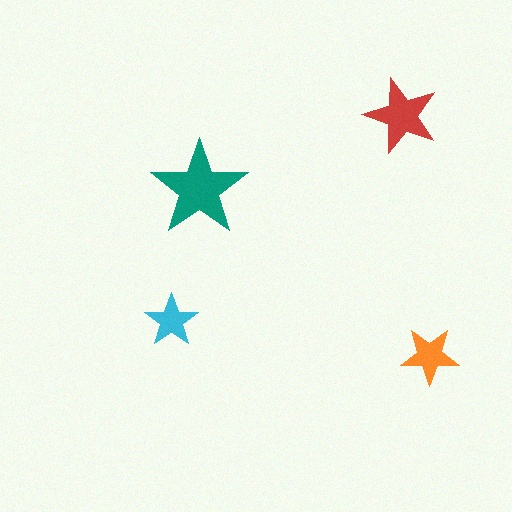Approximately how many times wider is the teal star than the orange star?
About 1.5 times wider.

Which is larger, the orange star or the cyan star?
The orange one.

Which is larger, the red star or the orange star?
The red one.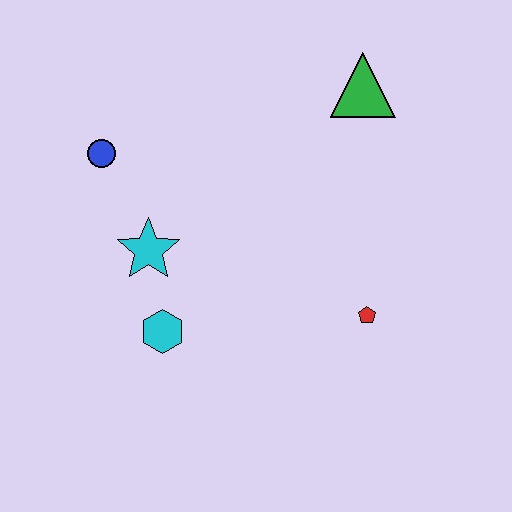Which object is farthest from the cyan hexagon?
The green triangle is farthest from the cyan hexagon.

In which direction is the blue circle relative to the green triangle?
The blue circle is to the left of the green triangle.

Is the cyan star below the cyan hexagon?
No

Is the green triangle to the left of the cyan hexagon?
No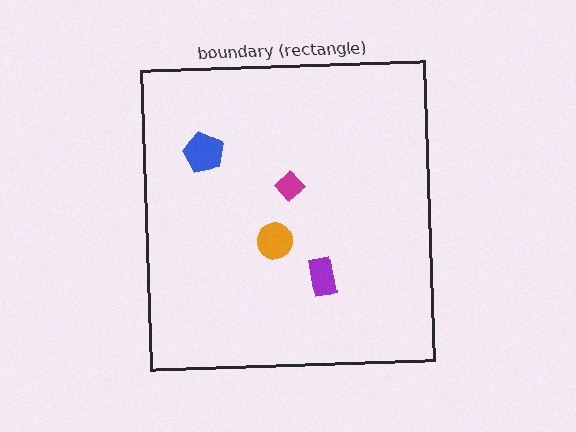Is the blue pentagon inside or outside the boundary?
Inside.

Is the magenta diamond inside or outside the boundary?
Inside.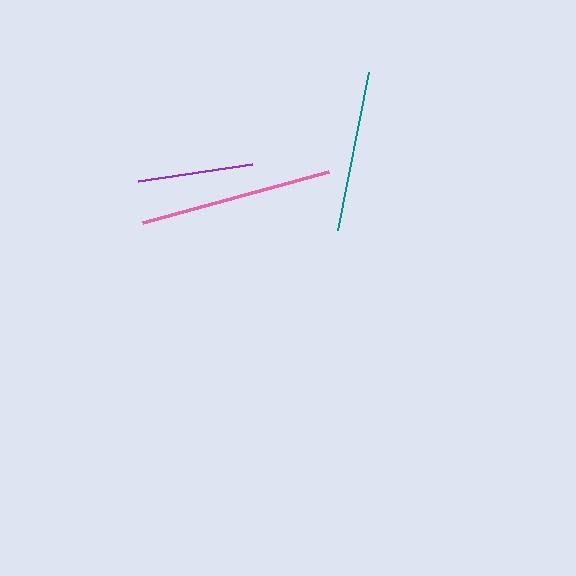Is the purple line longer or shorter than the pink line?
The pink line is longer than the purple line.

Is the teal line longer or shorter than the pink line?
The pink line is longer than the teal line.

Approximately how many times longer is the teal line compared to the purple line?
The teal line is approximately 1.4 times the length of the purple line.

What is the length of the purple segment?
The purple segment is approximately 115 pixels long.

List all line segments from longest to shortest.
From longest to shortest: pink, teal, purple.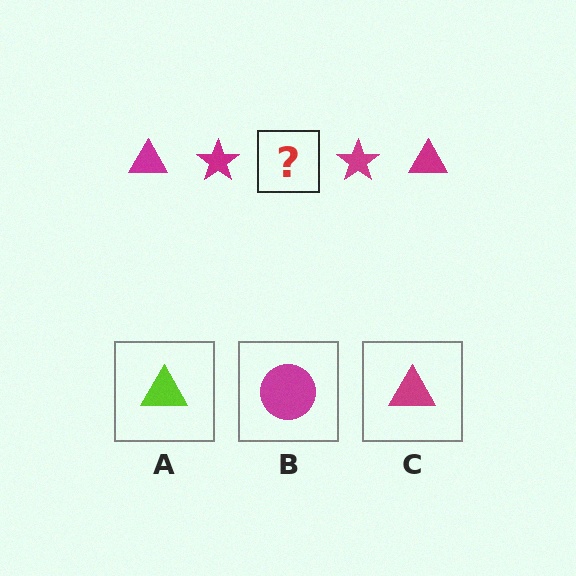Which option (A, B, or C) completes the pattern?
C.